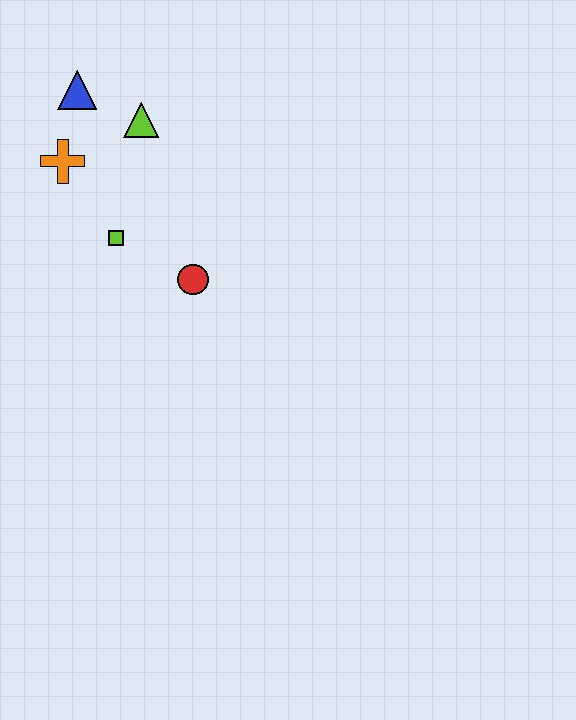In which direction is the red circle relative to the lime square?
The red circle is to the right of the lime square.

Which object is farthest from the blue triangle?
The red circle is farthest from the blue triangle.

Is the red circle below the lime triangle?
Yes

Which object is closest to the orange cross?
The blue triangle is closest to the orange cross.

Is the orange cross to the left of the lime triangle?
Yes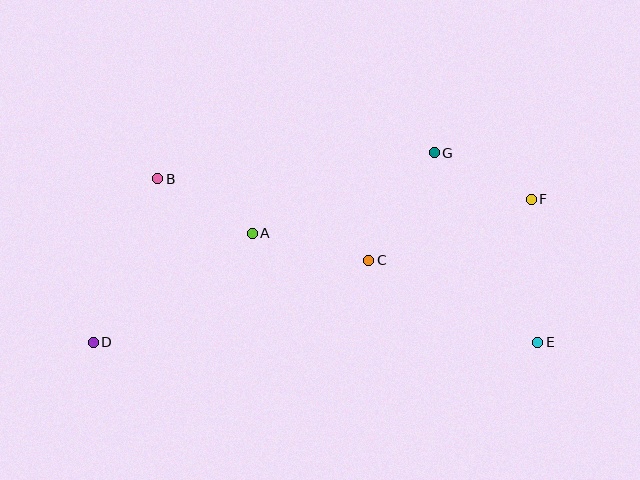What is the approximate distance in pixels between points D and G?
The distance between D and G is approximately 390 pixels.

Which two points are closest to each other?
Points F and G are closest to each other.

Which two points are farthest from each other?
Points D and F are farthest from each other.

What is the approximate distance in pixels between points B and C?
The distance between B and C is approximately 226 pixels.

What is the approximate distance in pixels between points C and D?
The distance between C and D is approximately 287 pixels.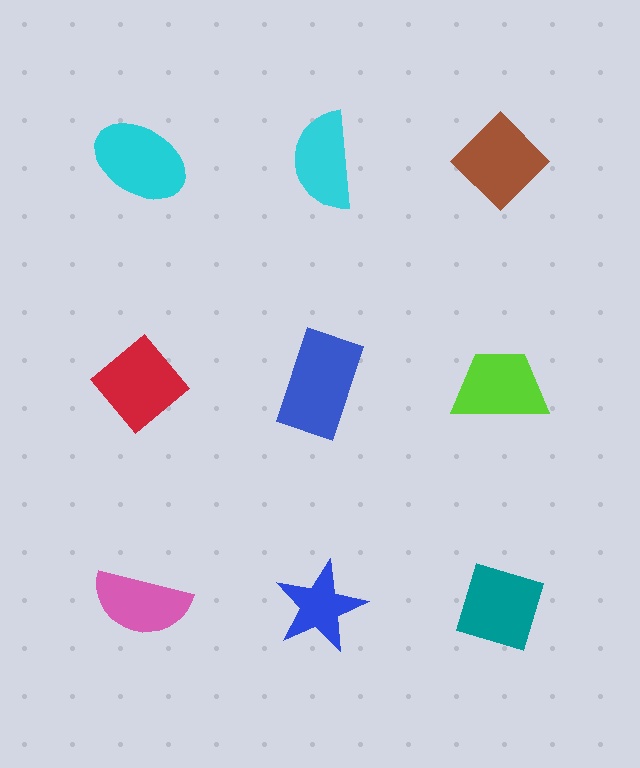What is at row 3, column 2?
A blue star.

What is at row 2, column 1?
A red diamond.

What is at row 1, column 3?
A brown diamond.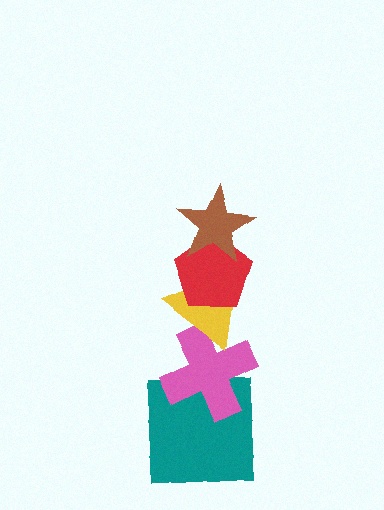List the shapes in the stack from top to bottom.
From top to bottom: the brown star, the red pentagon, the yellow triangle, the pink cross, the teal square.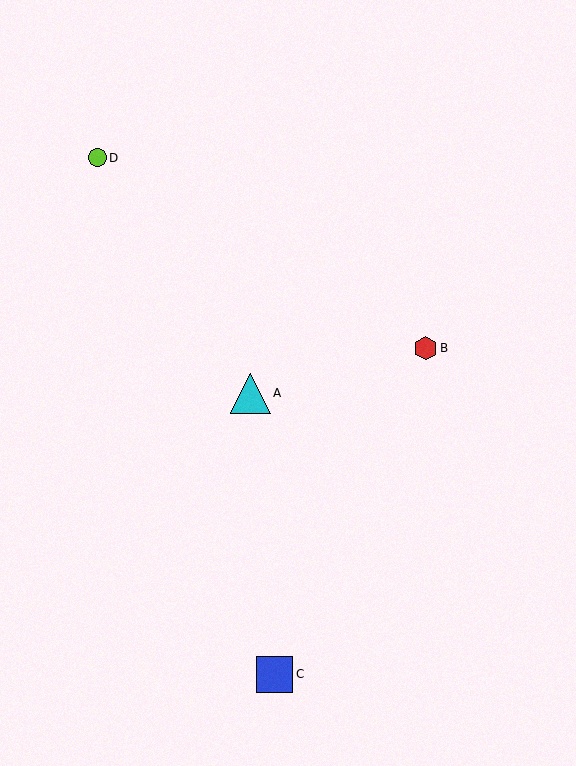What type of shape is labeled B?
Shape B is a red hexagon.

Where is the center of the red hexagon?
The center of the red hexagon is at (426, 348).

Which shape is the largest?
The cyan triangle (labeled A) is the largest.